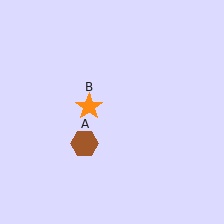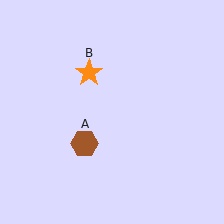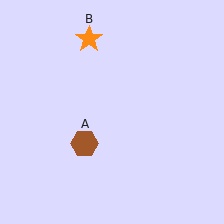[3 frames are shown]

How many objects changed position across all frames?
1 object changed position: orange star (object B).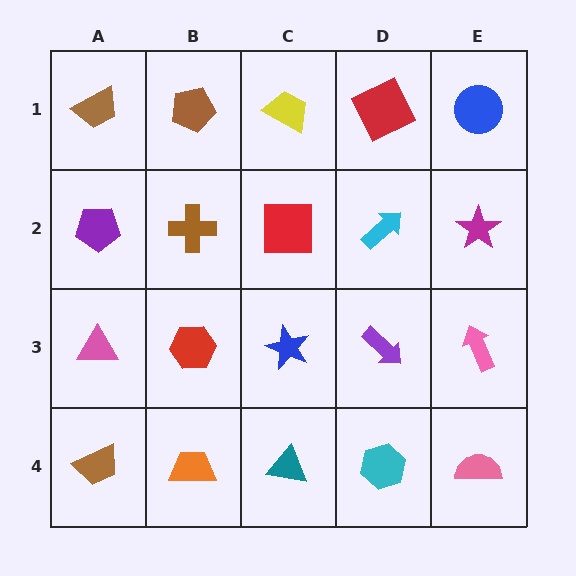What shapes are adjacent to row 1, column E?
A magenta star (row 2, column E), a red square (row 1, column D).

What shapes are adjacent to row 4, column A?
A pink triangle (row 3, column A), an orange trapezoid (row 4, column B).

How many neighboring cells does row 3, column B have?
4.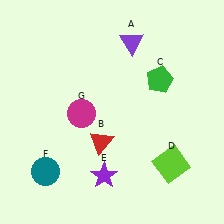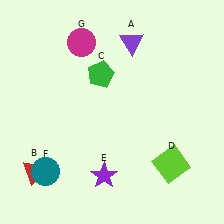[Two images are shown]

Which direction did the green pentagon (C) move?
The green pentagon (C) moved left.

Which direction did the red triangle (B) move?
The red triangle (B) moved left.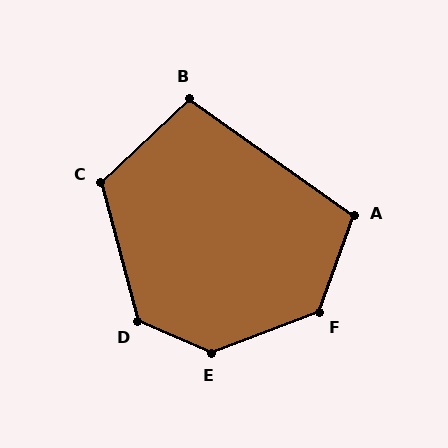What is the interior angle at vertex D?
Approximately 128 degrees (obtuse).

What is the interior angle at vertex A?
Approximately 106 degrees (obtuse).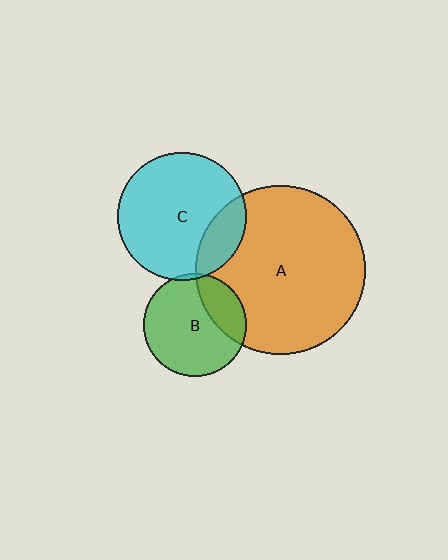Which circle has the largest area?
Circle A (orange).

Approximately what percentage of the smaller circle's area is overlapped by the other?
Approximately 5%.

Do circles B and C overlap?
Yes.